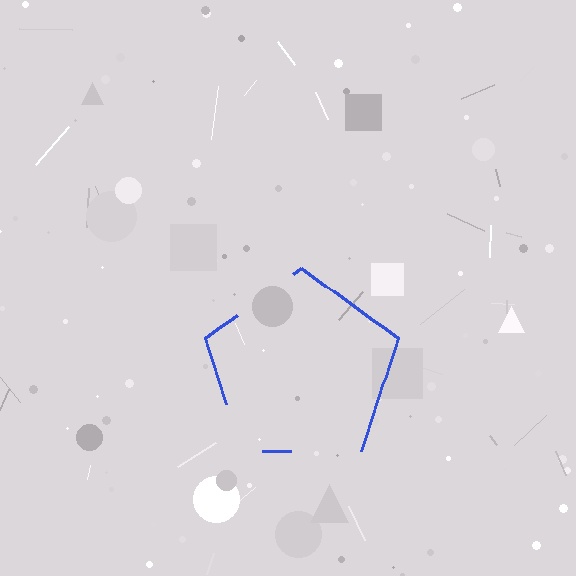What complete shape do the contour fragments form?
The contour fragments form a pentagon.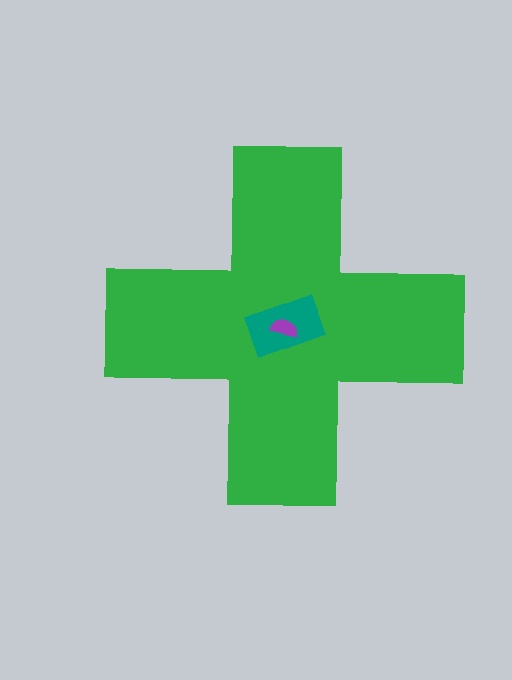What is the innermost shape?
The purple semicircle.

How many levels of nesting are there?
3.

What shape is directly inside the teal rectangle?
The purple semicircle.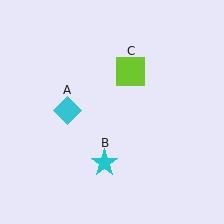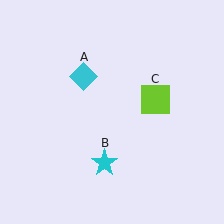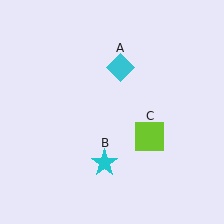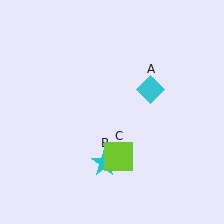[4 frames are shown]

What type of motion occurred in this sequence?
The cyan diamond (object A), lime square (object C) rotated clockwise around the center of the scene.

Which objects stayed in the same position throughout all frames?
Cyan star (object B) remained stationary.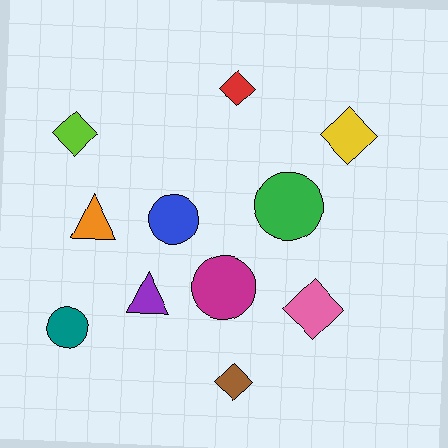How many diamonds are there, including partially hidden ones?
There are 5 diamonds.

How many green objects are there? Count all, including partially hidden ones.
There is 1 green object.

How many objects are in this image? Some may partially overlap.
There are 11 objects.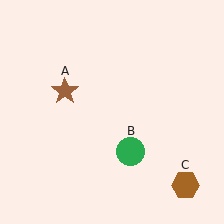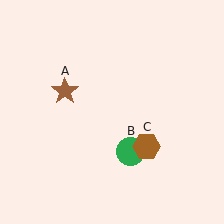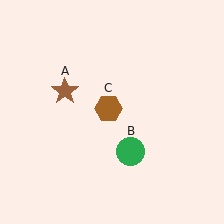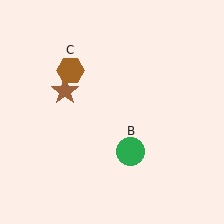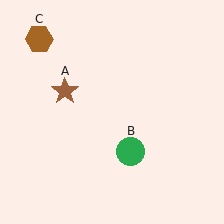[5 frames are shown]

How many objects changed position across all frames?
1 object changed position: brown hexagon (object C).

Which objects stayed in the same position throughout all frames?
Brown star (object A) and green circle (object B) remained stationary.